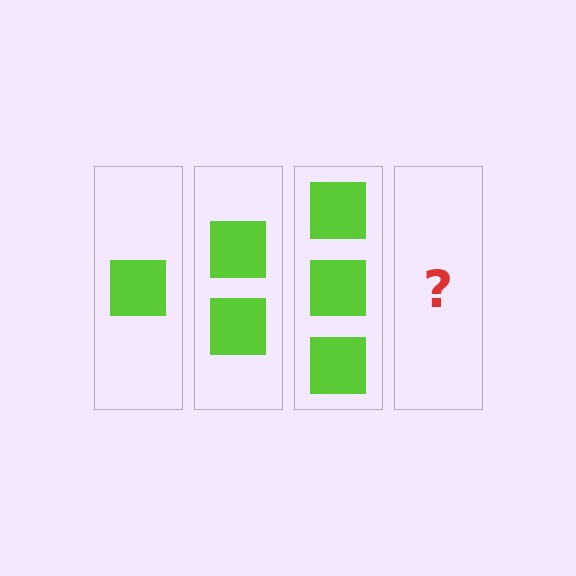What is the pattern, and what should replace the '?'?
The pattern is that each step adds one more square. The '?' should be 4 squares.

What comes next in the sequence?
The next element should be 4 squares.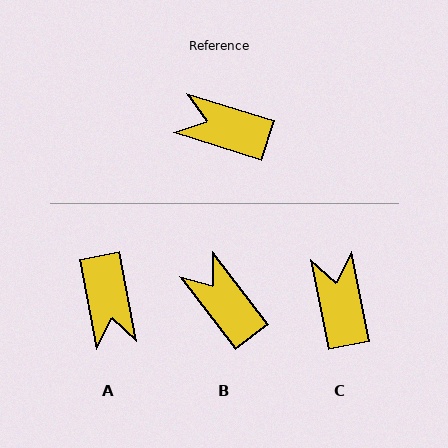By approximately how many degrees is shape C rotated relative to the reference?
Approximately 61 degrees clockwise.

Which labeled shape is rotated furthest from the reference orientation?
A, about 118 degrees away.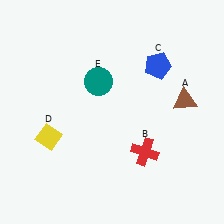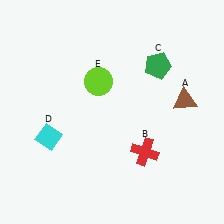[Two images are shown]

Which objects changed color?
C changed from blue to green. D changed from yellow to cyan. E changed from teal to lime.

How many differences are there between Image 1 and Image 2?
There are 3 differences between the two images.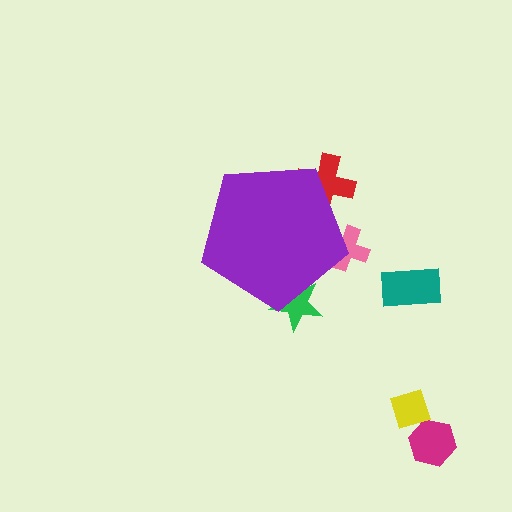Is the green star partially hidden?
Yes, the green star is partially hidden behind the purple pentagon.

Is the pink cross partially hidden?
Yes, the pink cross is partially hidden behind the purple pentagon.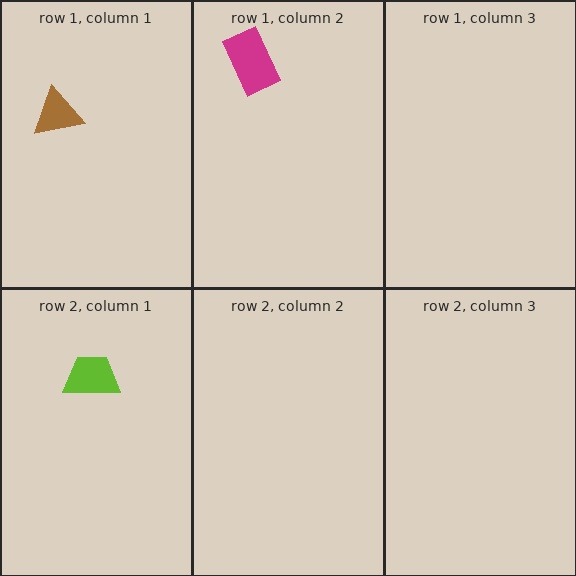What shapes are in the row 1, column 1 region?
The brown triangle.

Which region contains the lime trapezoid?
The row 2, column 1 region.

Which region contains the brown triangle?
The row 1, column 1 region.